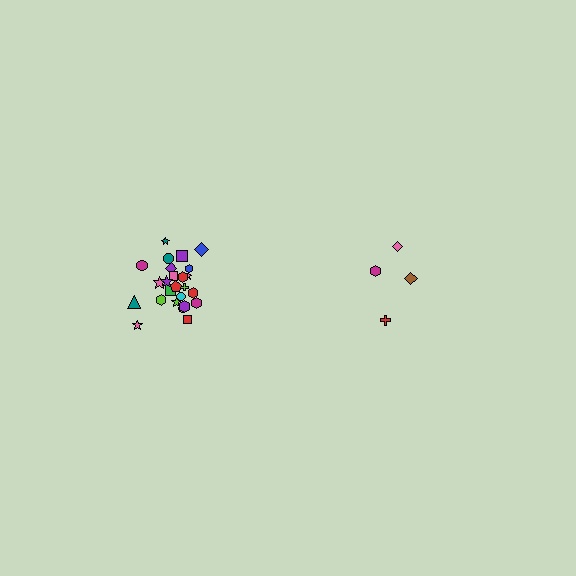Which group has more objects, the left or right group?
The left group.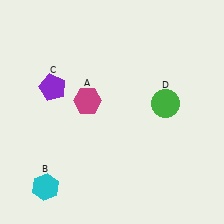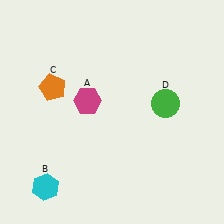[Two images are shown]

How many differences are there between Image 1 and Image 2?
There is 1 difference between the two images.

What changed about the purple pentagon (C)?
In Image 1, C is purple. In Image 2, it changed to orange.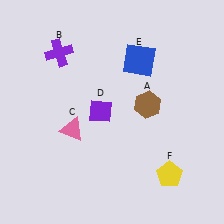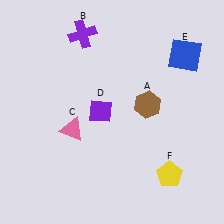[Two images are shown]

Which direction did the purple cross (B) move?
The purple cross (B) moved right.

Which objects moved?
The objects that moved are: the purple cross (B), the blue square (E).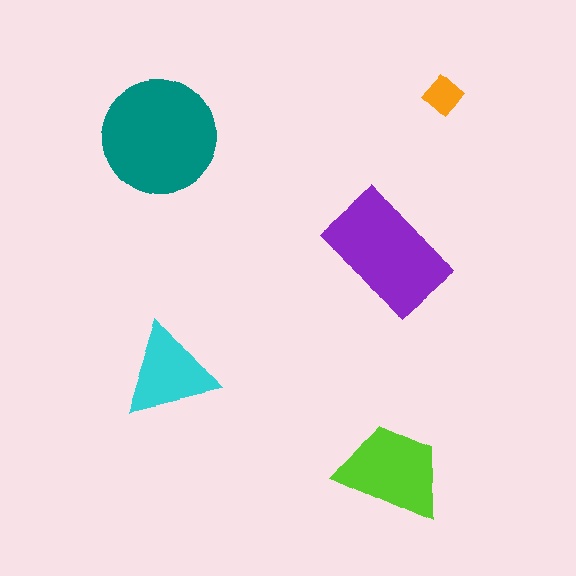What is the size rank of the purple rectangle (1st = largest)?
2nd.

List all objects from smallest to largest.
The orange diamond, the cyan triangle, the lime trapezoid, the purple rectangle, the teal circle.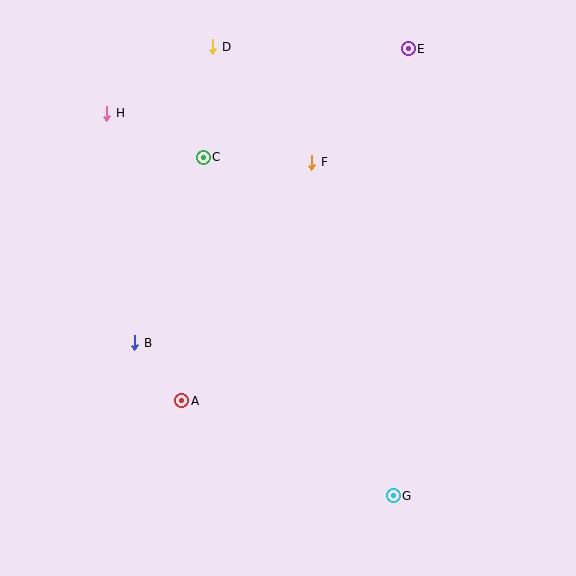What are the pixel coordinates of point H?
Point H is at (107, 113).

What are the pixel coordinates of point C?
Point C is at (203, 157).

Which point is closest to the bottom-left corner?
Point A is closest to the bottom-left corner.